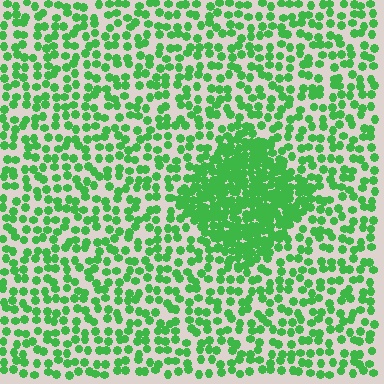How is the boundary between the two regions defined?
The boundary is defined by a change in element density (approximately 2.4x ratio). All elements are the same color, size, and shape.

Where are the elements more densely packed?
The elements are more densely packed inside the diamond boundary.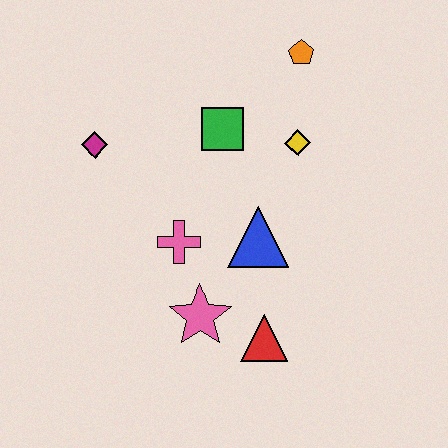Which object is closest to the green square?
The yellow diamond is closest to the green square.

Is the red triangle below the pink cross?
Yes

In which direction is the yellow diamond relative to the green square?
The yellow diamond is to the right of the green square.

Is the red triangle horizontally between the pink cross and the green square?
No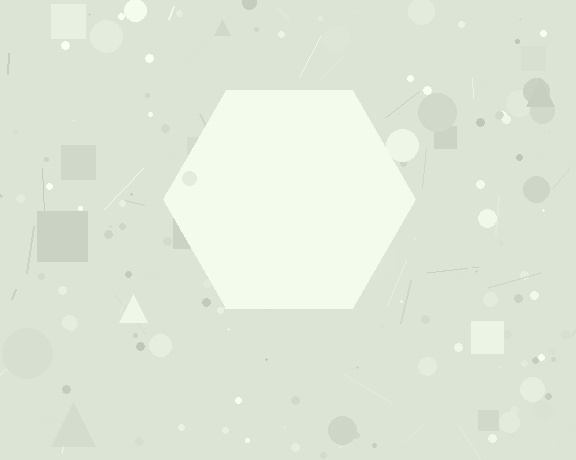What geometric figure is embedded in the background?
A hexagon is embedded in the background.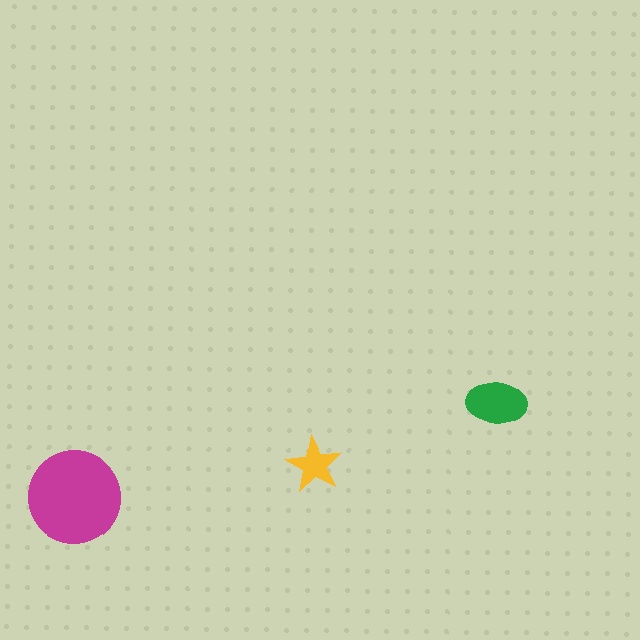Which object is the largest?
The magenta circle.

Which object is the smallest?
The yellow star.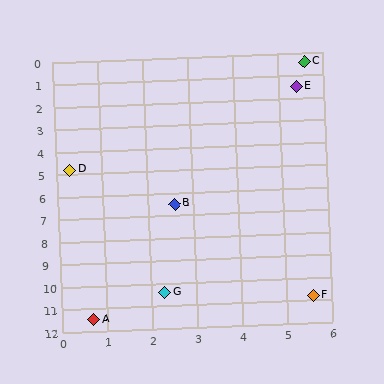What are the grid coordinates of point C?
Point C is at approximately (5.6, 0.4).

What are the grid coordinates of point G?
Point G is at approximately (2.3, 10.4).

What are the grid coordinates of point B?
Point B is at approximately (2.6, 6.5).